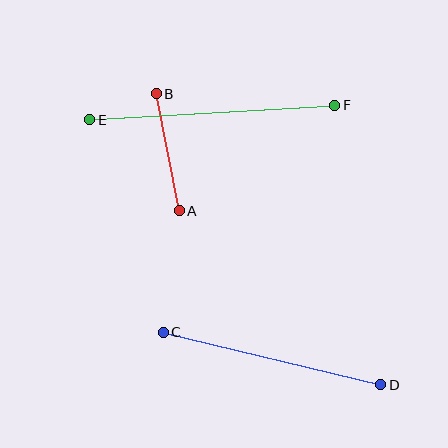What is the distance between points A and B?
The distance is approximately 119 pixels.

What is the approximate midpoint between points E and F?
The midpoint is at approximately (212, 112) pixels.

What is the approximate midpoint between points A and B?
The midpoint is at approximately (168, 152) pixels.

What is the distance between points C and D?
The distance is approximately 224 pixels.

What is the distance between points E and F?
The distance is approximately 246 pixels.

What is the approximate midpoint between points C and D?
The midpoint is at approximately (272, 359) pixels.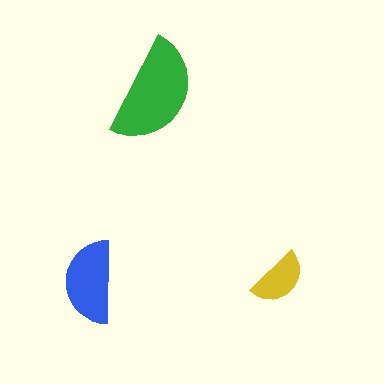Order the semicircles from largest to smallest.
the green one, the blue one, the yellow one.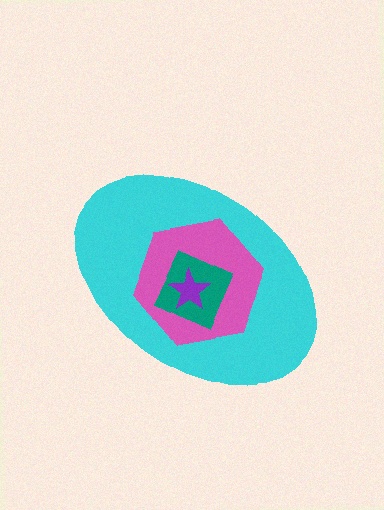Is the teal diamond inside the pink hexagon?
Yes.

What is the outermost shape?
The cyan ellipse.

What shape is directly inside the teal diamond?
The purple star.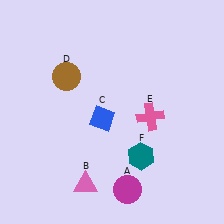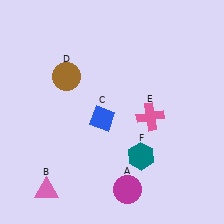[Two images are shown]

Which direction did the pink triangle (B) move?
The pink triangle (B) moved left.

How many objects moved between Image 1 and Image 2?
1 object moved between the two images.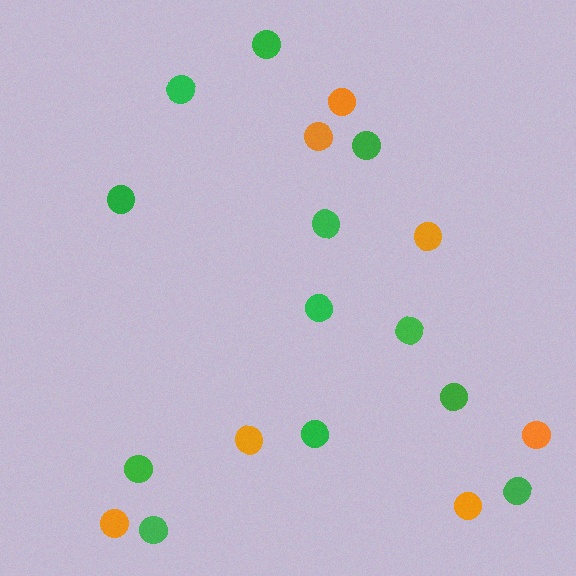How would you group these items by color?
There are 2 groups: one group of orange circles (7) and one group of green circles (12).